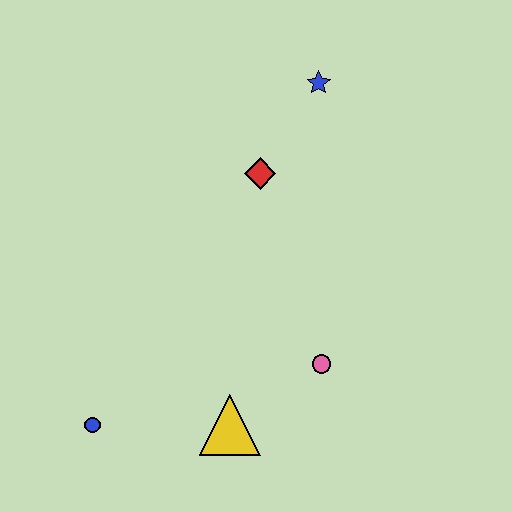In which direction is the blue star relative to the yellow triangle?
The blue star is above the yellow triangle.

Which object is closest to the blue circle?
The yellow triangle is closest to the blue circle.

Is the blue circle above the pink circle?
No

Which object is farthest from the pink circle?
The blue star is farthest from the pink circle.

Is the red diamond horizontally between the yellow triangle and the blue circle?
No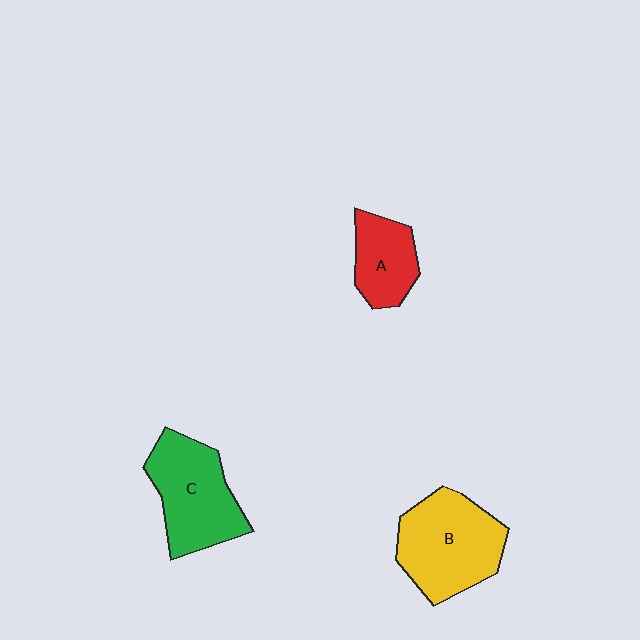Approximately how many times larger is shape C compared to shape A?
Approximately 1.6 times.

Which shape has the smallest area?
Shape A (red).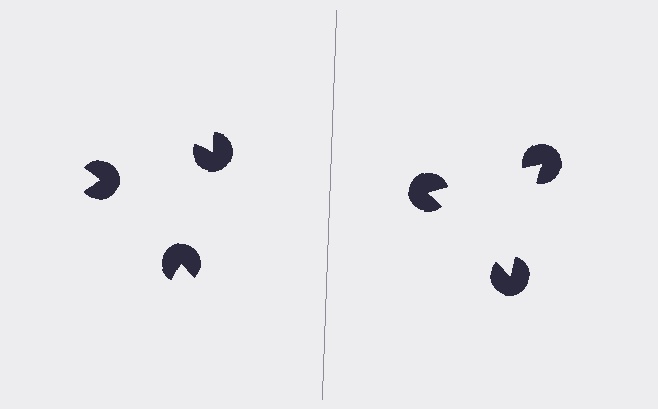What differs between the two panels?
The pac-man discs are positioned identically on both sides; only the wedge orientations differ. On the right they align to a triangle; on the left they are misaligned.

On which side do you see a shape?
An illusory triangle appears on the right side. On the left side the wedge cuts are rotated, so no coherent shape forms.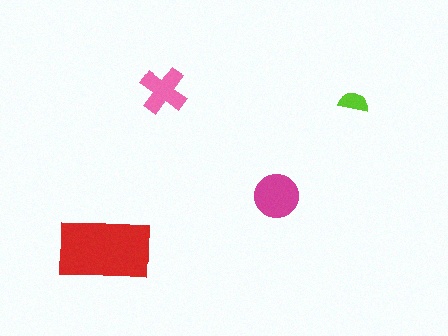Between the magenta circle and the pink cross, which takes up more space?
The magenta circle.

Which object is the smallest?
The lime semicircle.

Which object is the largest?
The red rectangle.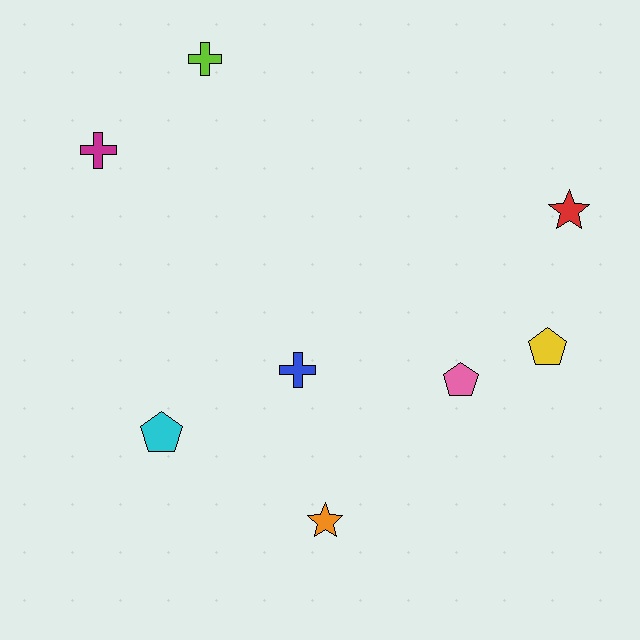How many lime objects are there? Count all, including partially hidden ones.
There is 1 lime object.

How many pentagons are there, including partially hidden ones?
There are 3 pentagons.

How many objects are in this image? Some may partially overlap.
There are 8 objects.